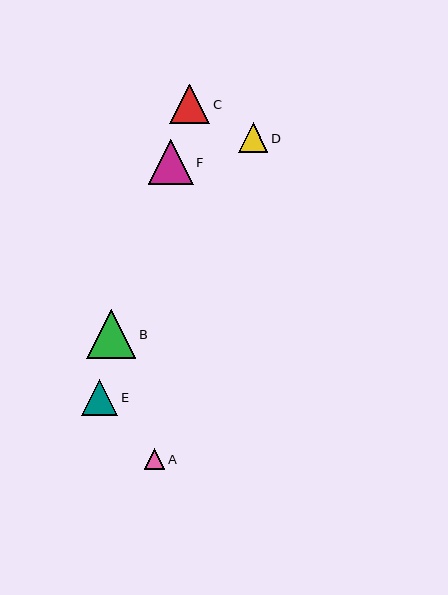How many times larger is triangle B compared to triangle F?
Triangle B is approximately 1.1 times the size of triangle F.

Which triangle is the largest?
Triangle B is the largest with a size of approximately 49 pixels.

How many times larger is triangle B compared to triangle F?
Triangle B is approximately 1.1 times the size of triangle F.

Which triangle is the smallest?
Triangle A is the smallest with a size of approximately 20 pixels.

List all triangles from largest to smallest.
From largest to smallest: B, F, C, E, D, A.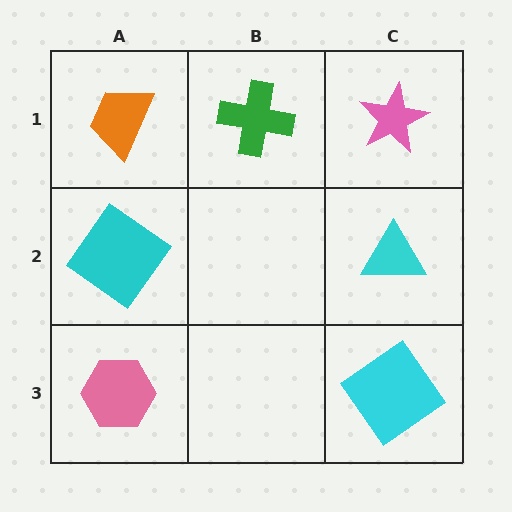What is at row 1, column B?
A green cross.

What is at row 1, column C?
A pink star.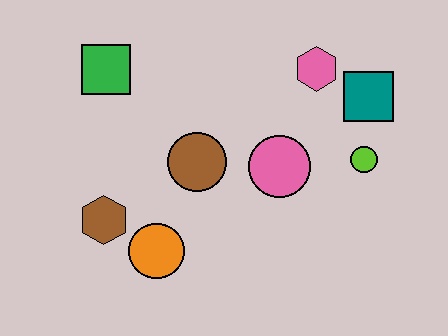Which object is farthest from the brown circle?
The teal square is farthest from the brown circle.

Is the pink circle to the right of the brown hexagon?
Yes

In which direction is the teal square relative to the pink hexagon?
The teal square is to the right of the pink hexagon.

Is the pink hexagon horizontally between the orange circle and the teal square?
Yes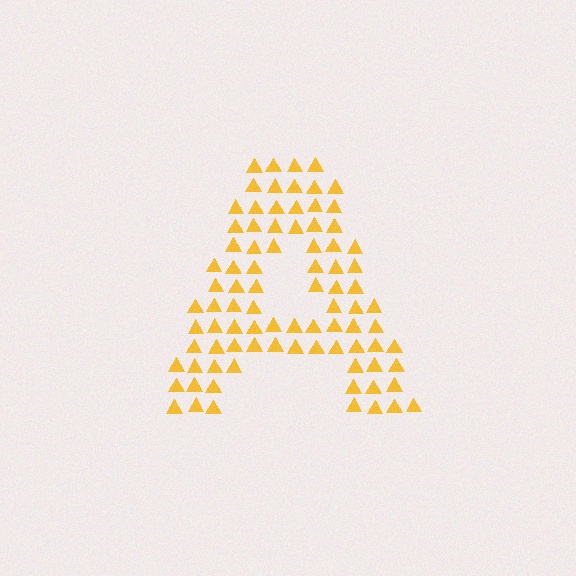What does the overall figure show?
The overall figure shows the letter A.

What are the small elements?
The small elements are triangles.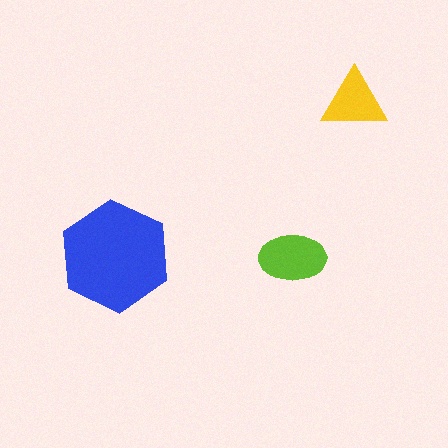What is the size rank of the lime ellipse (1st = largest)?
2nd.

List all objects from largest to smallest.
The blue hexagon, the lime ellipse, the yellow triangle.